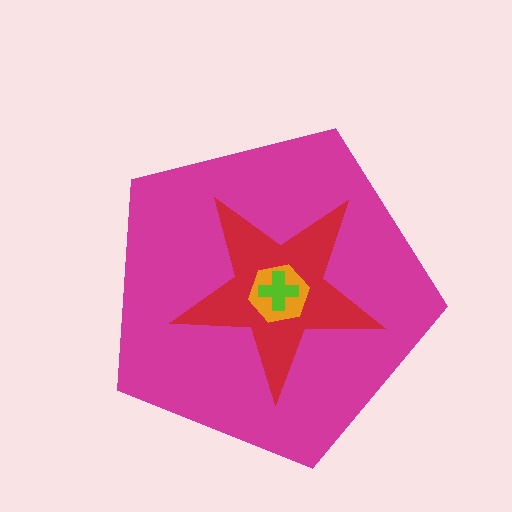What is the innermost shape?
The lime cross.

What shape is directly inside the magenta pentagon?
The red star.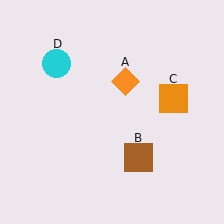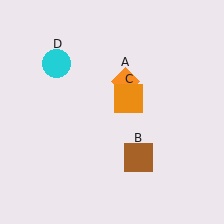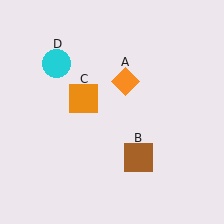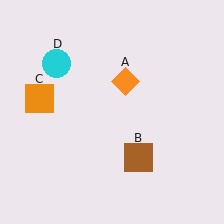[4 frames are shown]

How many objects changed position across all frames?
1 object changed position: orange square (object C).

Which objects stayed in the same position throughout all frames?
Orange diamond (object A) and brown square (object B) and cyan circle (object D) remained stationary.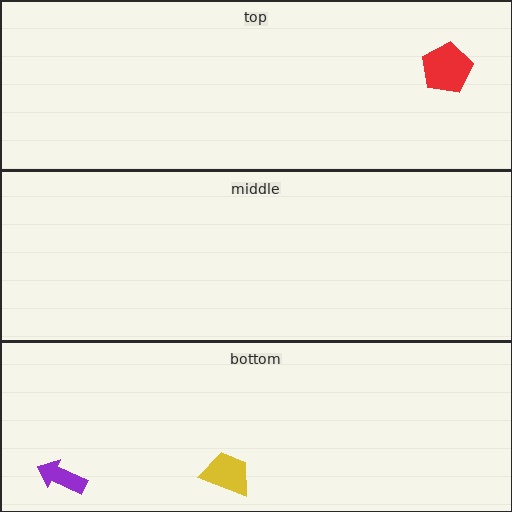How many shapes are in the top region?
1.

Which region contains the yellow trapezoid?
The bottom region.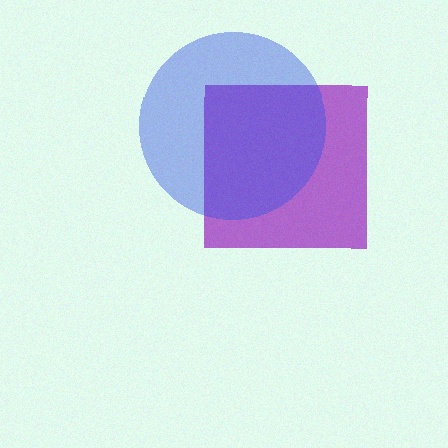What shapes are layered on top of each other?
The layered shapes are: a purple square, a blue circle.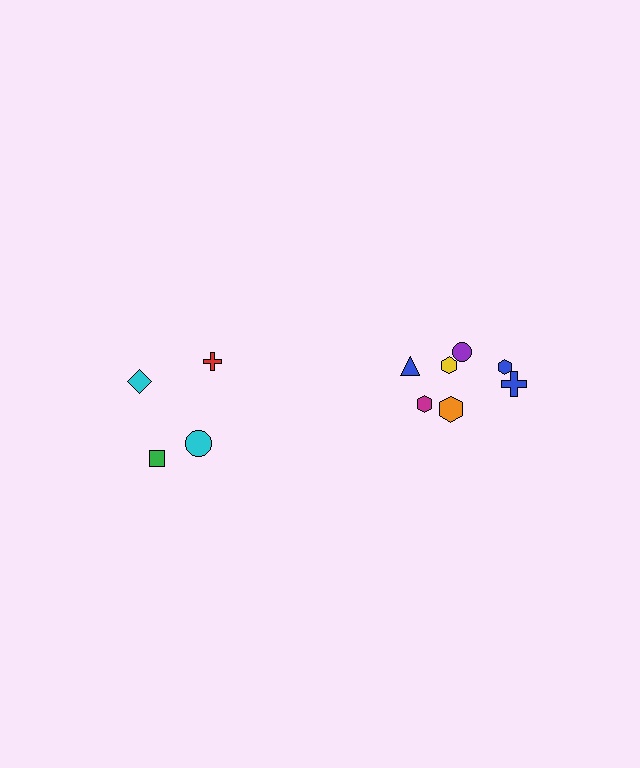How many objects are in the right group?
There are 7 objects.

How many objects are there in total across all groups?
There are 11 objects.